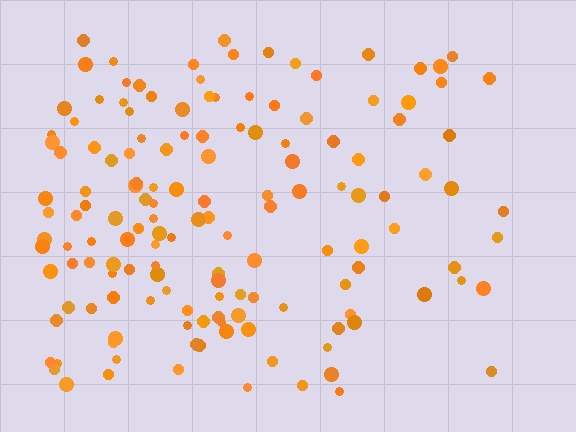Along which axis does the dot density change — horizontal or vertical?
Horizontal.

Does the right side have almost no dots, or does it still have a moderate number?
Still a moderate number, just noticeably fewer than the left.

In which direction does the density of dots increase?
From right to left, with the left side densest.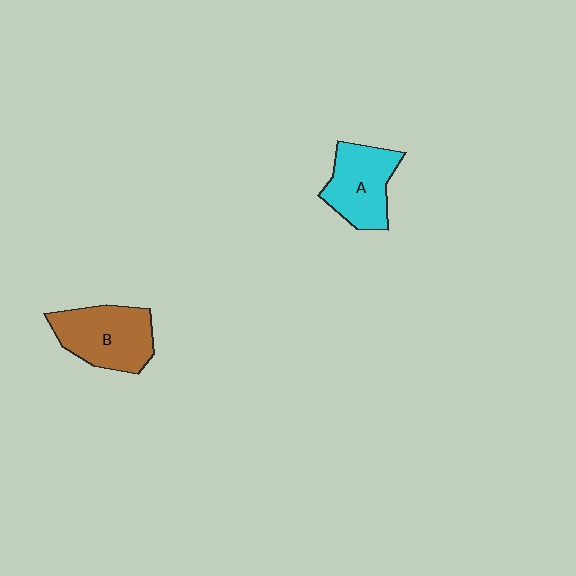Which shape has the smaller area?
Shape A (cyan).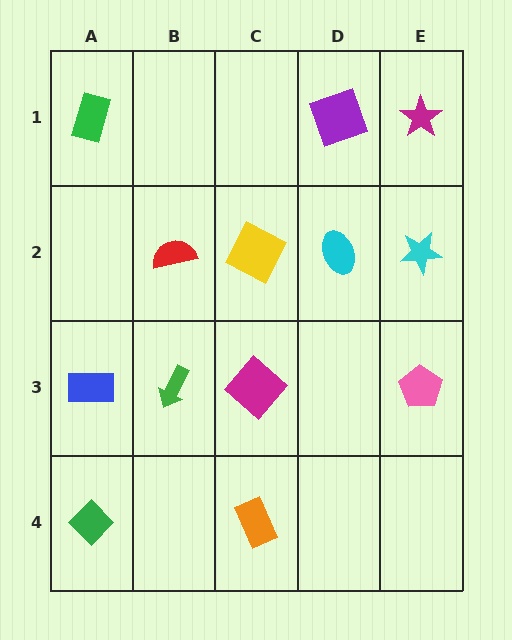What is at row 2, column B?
A red semicircle.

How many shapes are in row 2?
4 shapes.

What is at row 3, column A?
A blue rectangle.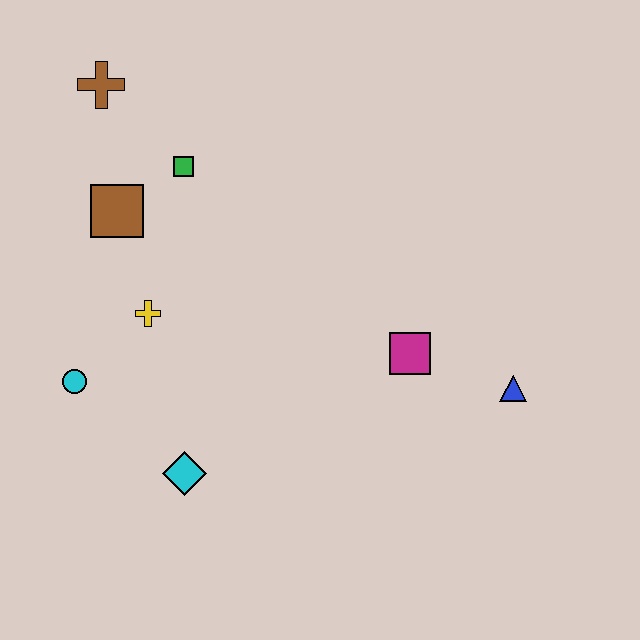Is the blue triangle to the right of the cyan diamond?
Yes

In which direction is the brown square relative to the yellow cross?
The brown square is above the yellow cross.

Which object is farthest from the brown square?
The blue triangle is farthest from the brown square.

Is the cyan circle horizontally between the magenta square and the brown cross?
No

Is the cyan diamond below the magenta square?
Yes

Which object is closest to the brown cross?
The green square is closest to the brown cross.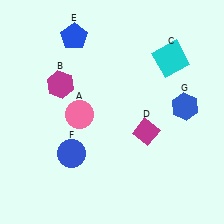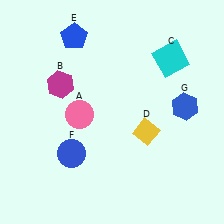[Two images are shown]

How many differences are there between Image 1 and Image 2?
There is 1 difference between the two images.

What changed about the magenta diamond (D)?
In Image 1, D is magenta. In Image 2, it changed to yellow.